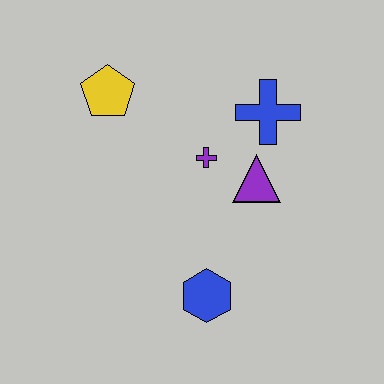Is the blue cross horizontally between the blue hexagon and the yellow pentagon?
No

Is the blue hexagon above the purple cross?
No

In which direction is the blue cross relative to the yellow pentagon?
The blue cross is to the right of the yellow pentagon.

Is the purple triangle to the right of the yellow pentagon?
Yes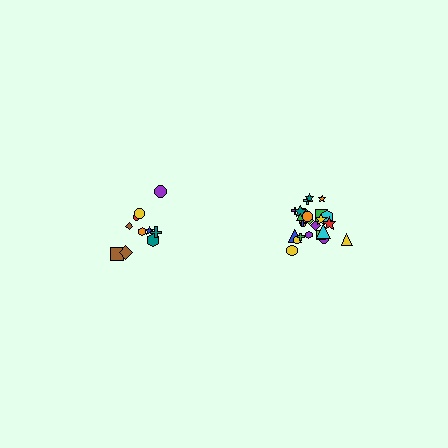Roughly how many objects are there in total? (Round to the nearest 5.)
Roughly 35 objects in total.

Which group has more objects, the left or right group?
The right group.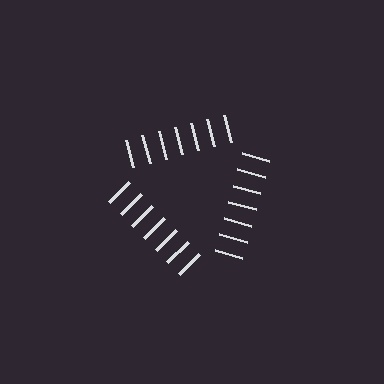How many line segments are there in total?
21 — 7 along each of the 3 edges.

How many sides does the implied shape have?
3 sides — the line-ends trace a triangle.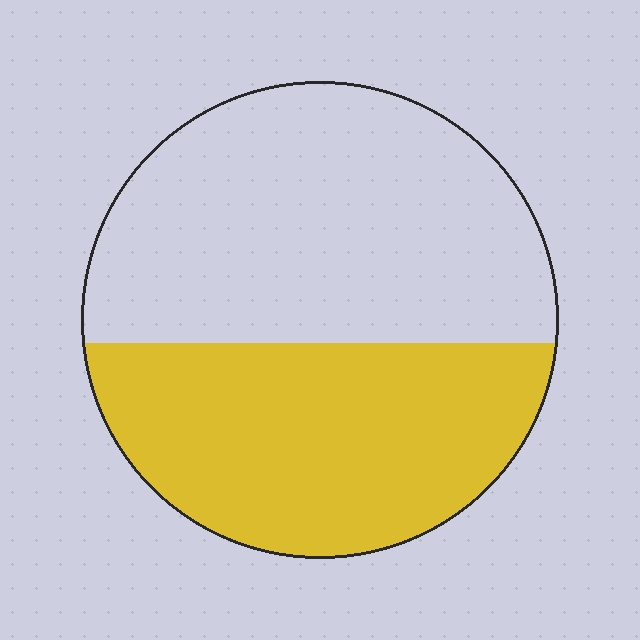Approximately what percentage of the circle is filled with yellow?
Approximately 45%.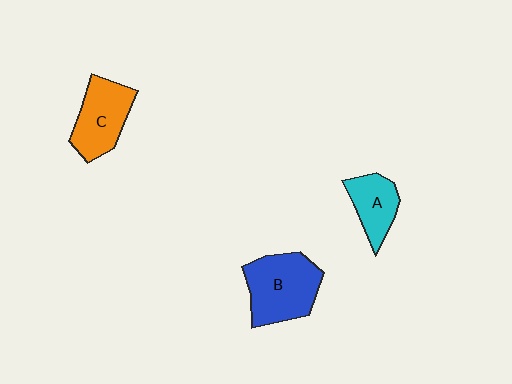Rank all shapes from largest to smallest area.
From largest to smallest: B (blue), C (orange), A (cyan).